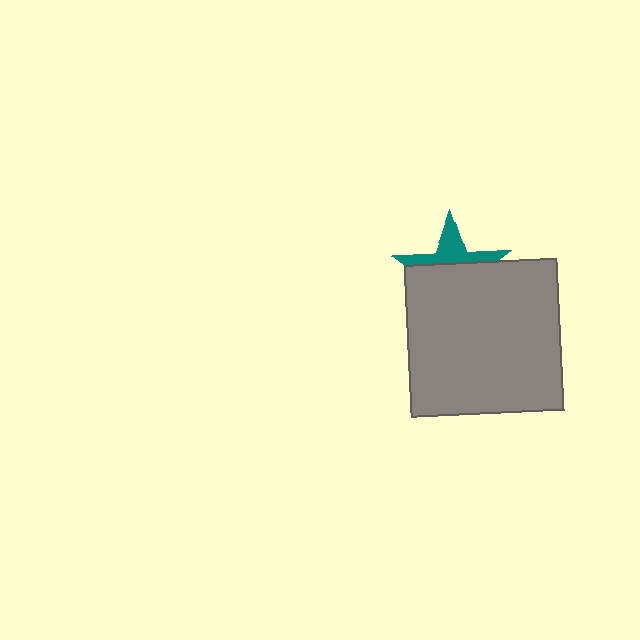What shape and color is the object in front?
The object in front is a gray square.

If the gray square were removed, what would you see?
You would see the complete teal star.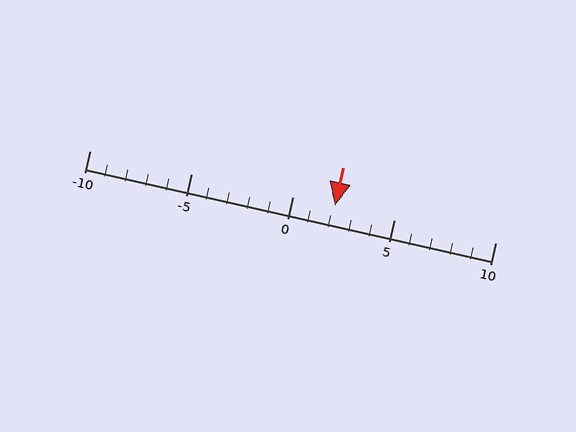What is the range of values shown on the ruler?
The ruler shows values from -10 to 10.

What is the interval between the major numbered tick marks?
The major tick marks are spaced 5 units apart.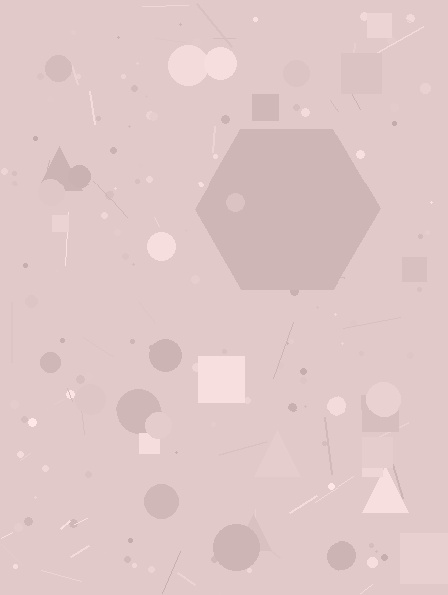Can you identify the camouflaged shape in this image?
The camouflaged shape is a hexagon.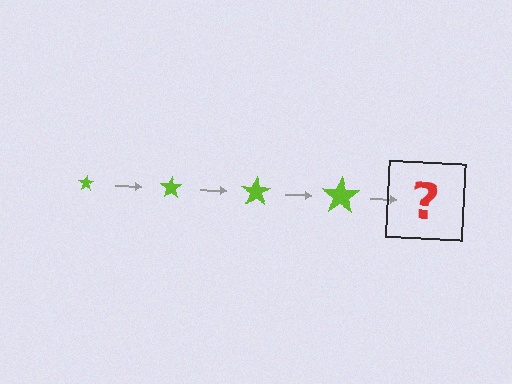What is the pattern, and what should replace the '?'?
The pattern is that the star gets progressively larger each step. The '?' should be a lime star, larger than the previous one.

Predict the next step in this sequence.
The next step is a lime star, larger than the previous one.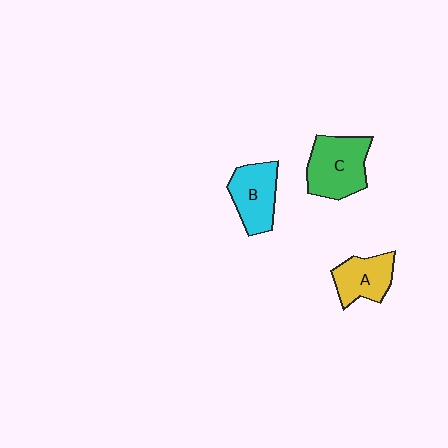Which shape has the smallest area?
Shape A (yellow).